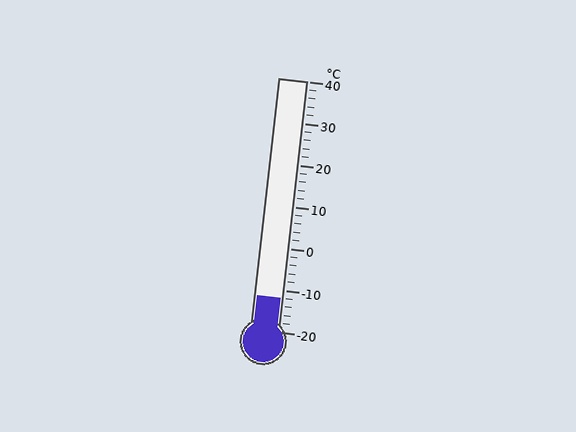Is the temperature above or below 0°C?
The temperature is below 0°C.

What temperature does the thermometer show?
The thermometer shows approximately -12°C.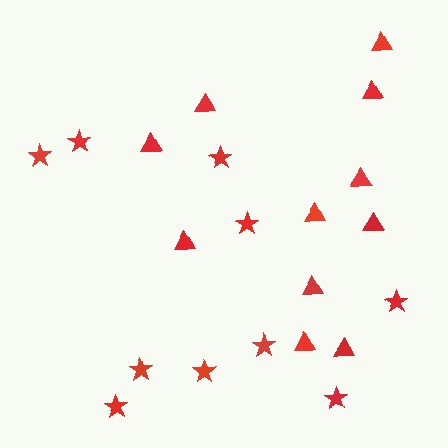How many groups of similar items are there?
There are 2 groups: one group of triangles (11) and one group of stars (10).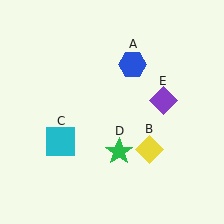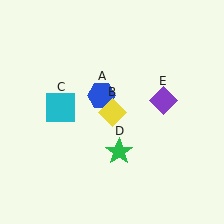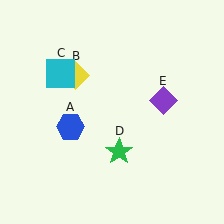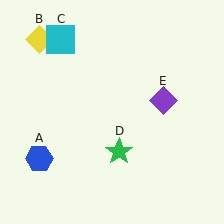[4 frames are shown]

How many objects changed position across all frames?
3 objects changed position: blue hexagon (object A), yellow diamond (object B), cyan square (object C).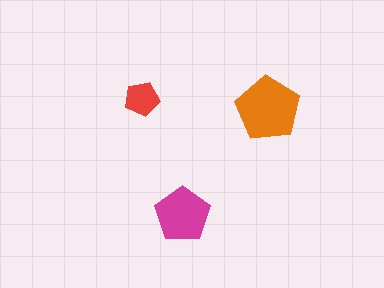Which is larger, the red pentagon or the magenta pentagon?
The magenta one.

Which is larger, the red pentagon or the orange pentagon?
The orange one.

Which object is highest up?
The red pentagon is topmost.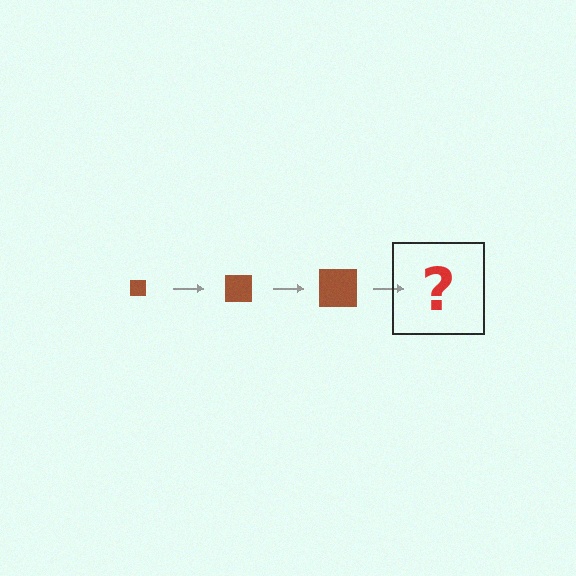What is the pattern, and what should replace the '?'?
The pattern is that the square gets progressively larger each step. The '?' should be a brown square, larger than the previous one.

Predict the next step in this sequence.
The next step is a brown square, larger than the previous one.